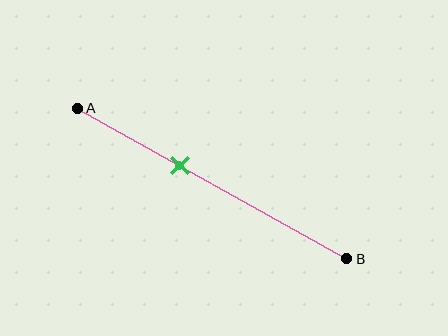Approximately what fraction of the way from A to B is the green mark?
The green mark is approximately 40% of the way from A to B.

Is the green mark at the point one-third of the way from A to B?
No, the mark is at about 40% from A, not at the 33% one-third point.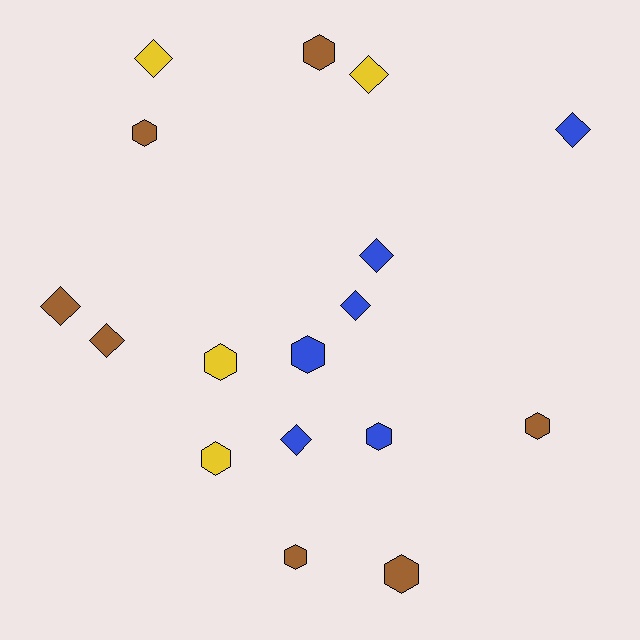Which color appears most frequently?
Brown, with 7 objects.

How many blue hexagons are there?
There are 2 blue hexagons.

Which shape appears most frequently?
Hexagon, with 9 objects.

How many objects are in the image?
There are 17 objects.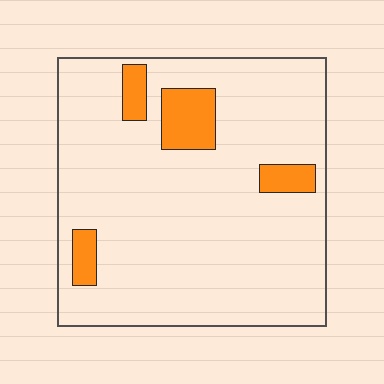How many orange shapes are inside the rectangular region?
4.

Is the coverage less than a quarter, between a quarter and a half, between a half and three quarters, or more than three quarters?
Less than a quarter.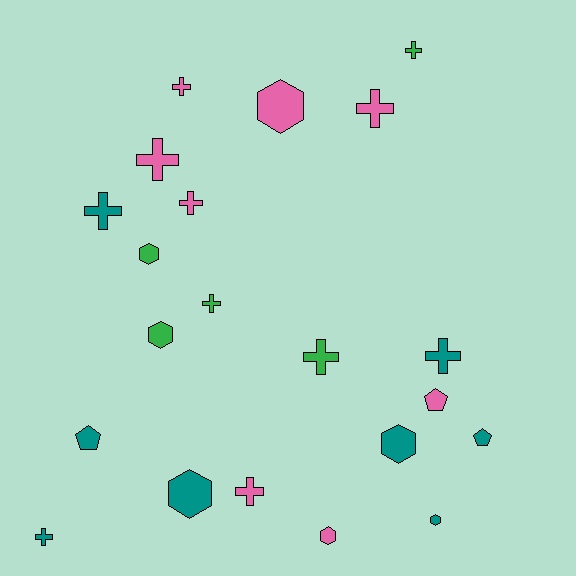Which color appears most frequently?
Teal, with 8 objects.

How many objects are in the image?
There are 21 objects.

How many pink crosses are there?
There are 5 pink crosses.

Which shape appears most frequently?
Cross, with 11 objects.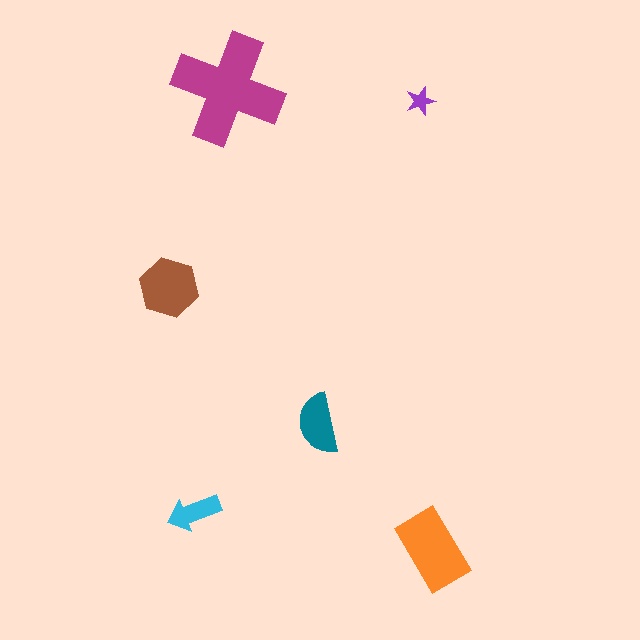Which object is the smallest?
The purple star.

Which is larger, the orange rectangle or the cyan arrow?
The orange rectangle.